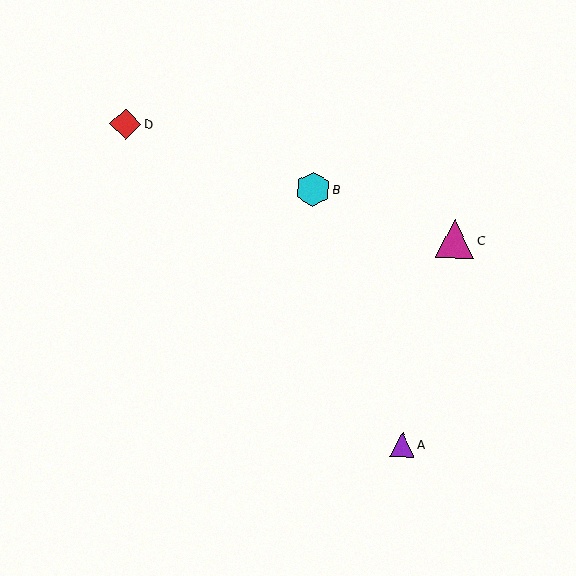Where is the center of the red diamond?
The center of the red diamond is at (125, 124).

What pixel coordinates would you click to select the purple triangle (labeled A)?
Click at (402, 445) to select the purple triangle A.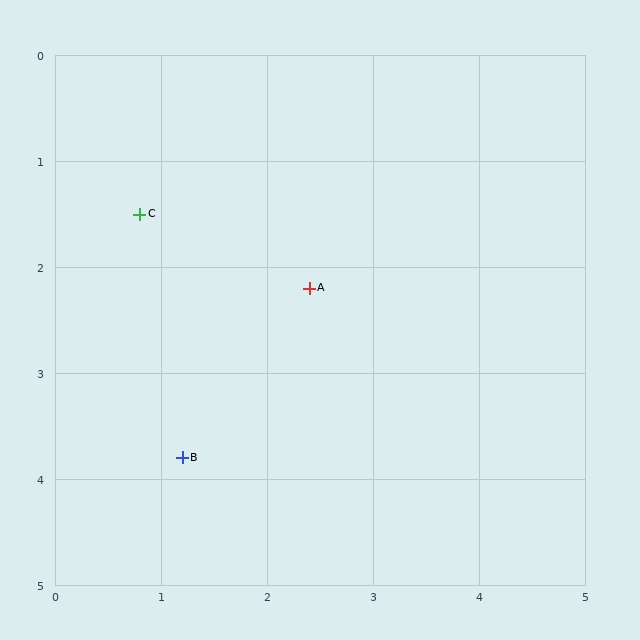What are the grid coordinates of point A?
Point A is at approximately (2.4, 2.2).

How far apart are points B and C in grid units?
Points B and C are about 2.3 grid units apart.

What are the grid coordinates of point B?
Point B is at approximately (1.2, 3.8).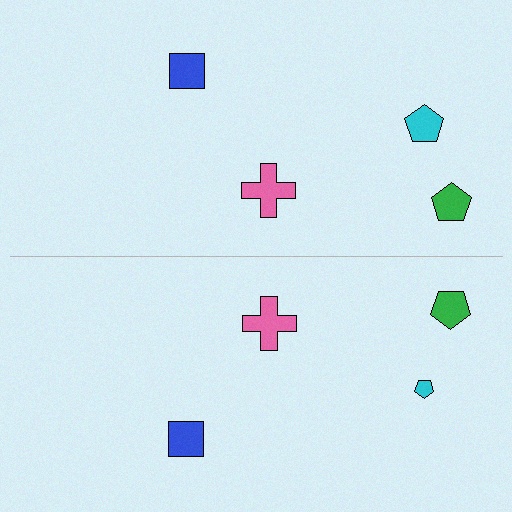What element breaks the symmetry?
The cyan pentagon on the bottom side has a different size than its mirror counterpart.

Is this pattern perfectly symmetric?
No, the pattern is not perfectly symmetric. The cyan pentagon on the bottom side has a different size than its mirror counterpart.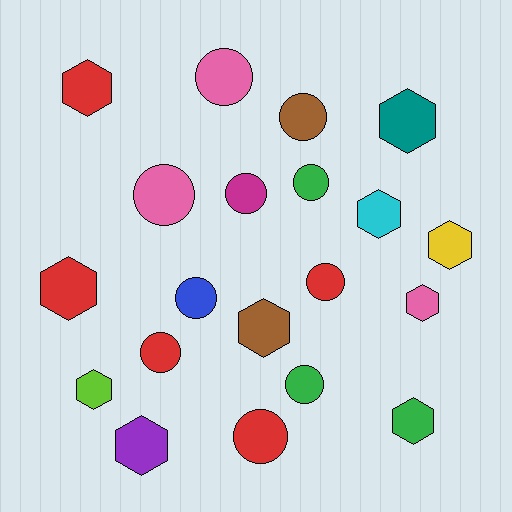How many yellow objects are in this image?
There is 1 yellow object.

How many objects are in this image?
There are 20 objects.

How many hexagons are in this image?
There are 10 hexagons.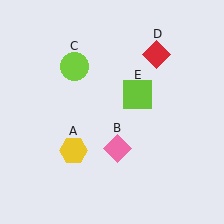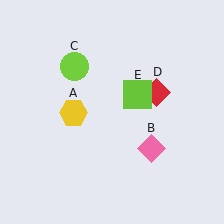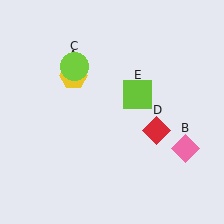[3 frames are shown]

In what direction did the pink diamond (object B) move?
The pink diamond (object B) moved right.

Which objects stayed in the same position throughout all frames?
Lime circle (object C) and lime square (object E) remained stationary.